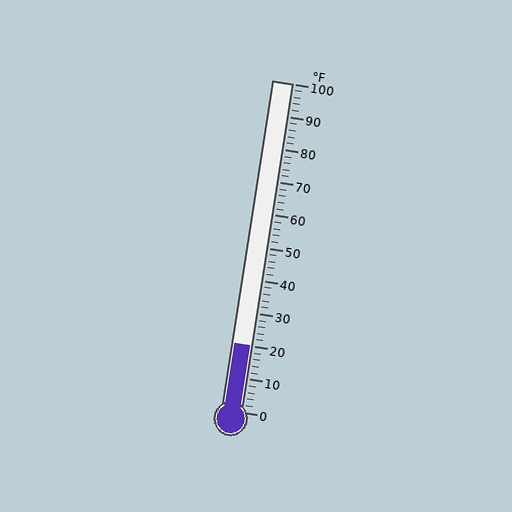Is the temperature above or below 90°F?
The temperature is below 90°F.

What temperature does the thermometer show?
The thermometer shows approximately 20°F.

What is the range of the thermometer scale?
The thermometer scale ranges from 0°F to 100°F.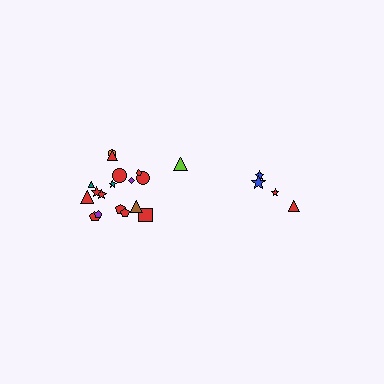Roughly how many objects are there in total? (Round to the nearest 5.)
Roughly 20 objects in total.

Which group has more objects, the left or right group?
The left group.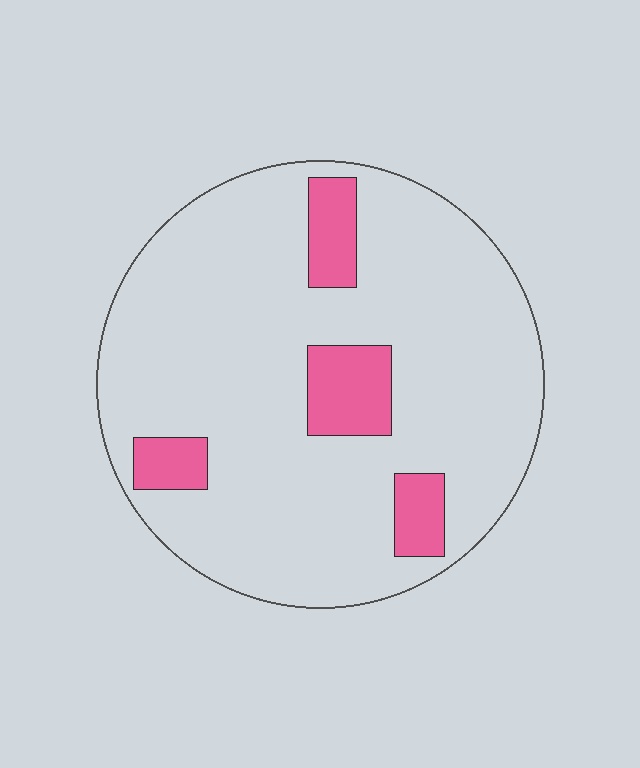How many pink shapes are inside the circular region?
4.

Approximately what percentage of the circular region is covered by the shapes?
Approximately 15%.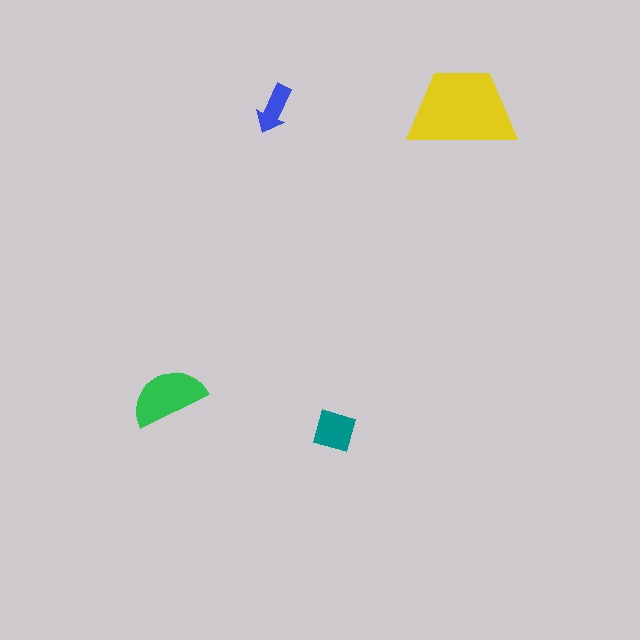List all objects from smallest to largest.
The blue arrow, the teal diamond, the green semicircle, the yellow trapezoid.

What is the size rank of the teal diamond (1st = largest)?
3rd.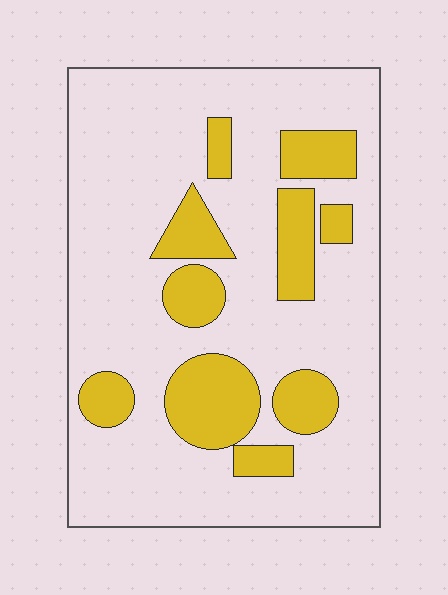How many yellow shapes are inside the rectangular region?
10.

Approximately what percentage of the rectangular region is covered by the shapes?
Approximately 25%.